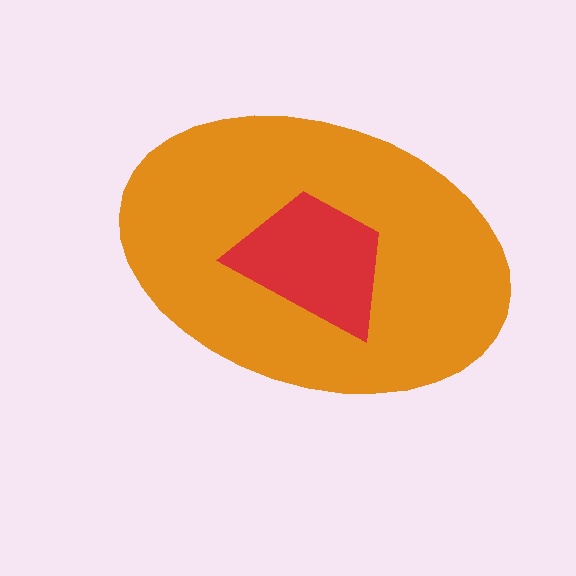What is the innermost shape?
The red trapezoid.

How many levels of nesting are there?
2.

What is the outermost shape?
The orange ellipse.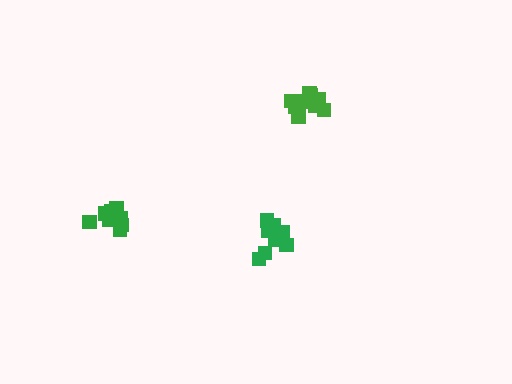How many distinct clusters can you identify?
There are 3 distinct clusters.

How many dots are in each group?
Group 1: 9 dots, Group 2: 11 dots, Group 3: 9 dots (29 total).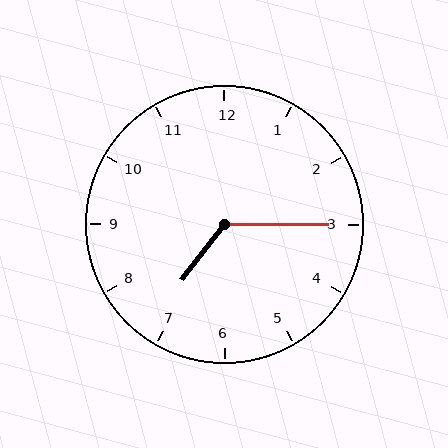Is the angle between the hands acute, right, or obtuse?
It is obtuse.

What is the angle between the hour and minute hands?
Approximately 128 degrees.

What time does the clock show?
7:15.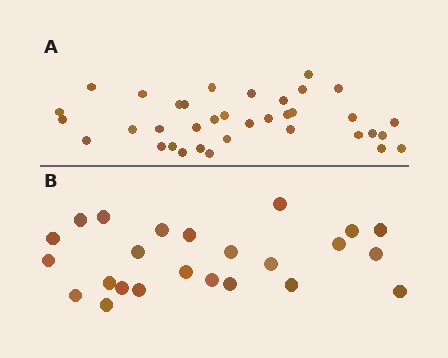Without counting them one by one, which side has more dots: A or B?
Region A (the top region) has more dots.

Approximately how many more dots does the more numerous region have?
Region A has roughly 12 or so more dots than region B.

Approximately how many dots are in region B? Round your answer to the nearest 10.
About 20 dots. (The exact count is 24, which rounds to 20.)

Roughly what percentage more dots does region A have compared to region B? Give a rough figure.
About 50% more.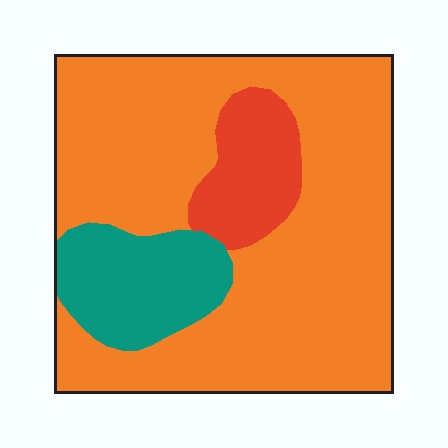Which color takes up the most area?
Orange, at roughly 75%.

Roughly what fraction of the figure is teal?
Teal covers around 15% of the figure.